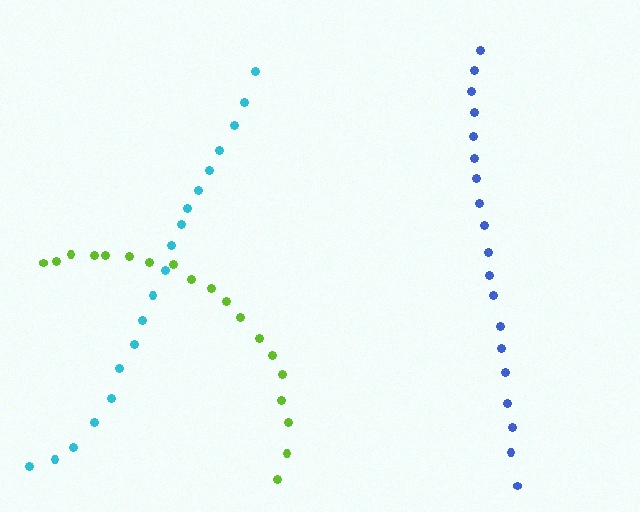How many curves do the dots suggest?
There are 3 distinct paths.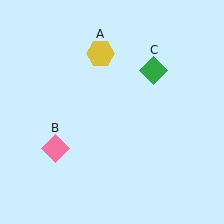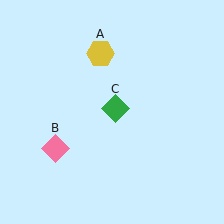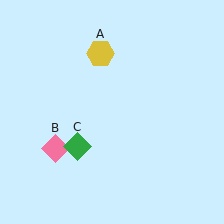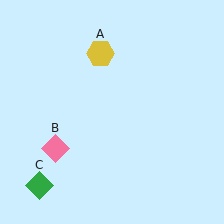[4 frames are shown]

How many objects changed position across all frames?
1 object changed position: green diamond (object C).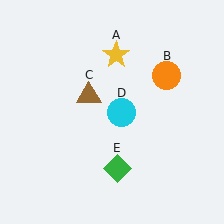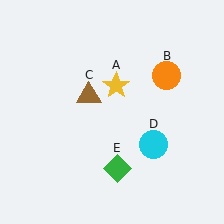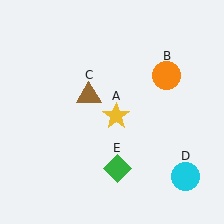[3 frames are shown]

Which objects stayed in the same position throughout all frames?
Orange circle (object B) and brown triangle (object C) and green diamond (object E) remained stationary.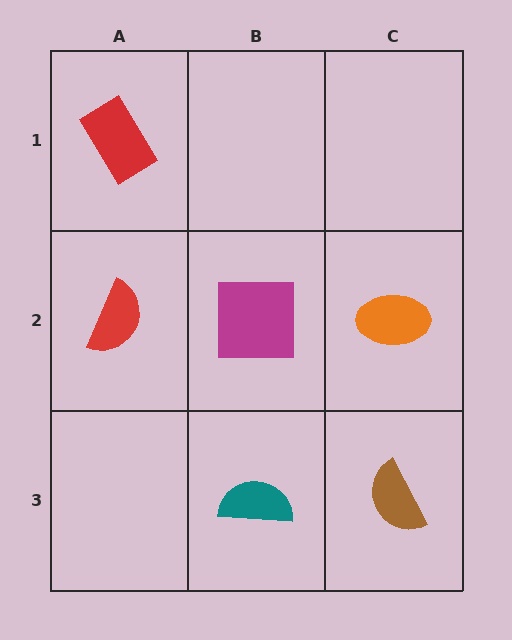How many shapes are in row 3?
2 shapes.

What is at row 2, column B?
A magenta square.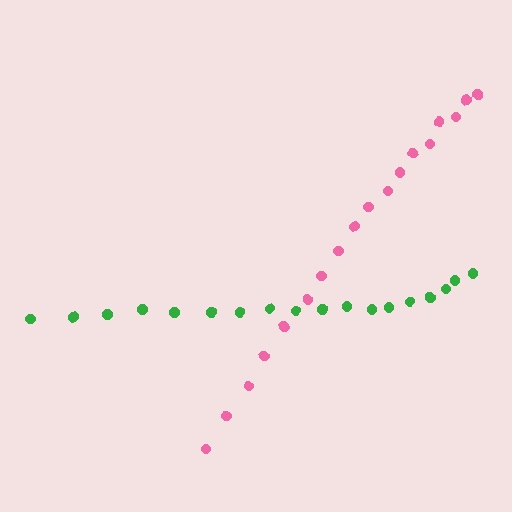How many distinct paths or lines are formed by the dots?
There are 2 distinct paths.